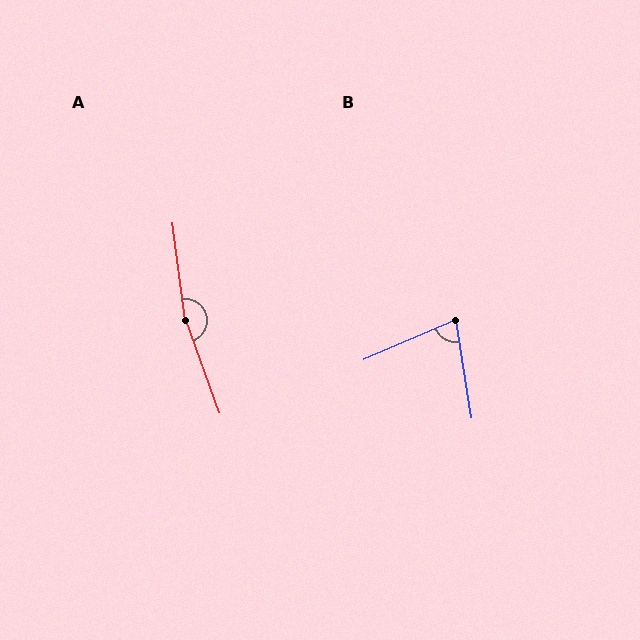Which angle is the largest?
A, at approximately 168 degrees.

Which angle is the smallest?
B, at approximately 76 degrees.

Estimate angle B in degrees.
Approximately 76 degrees.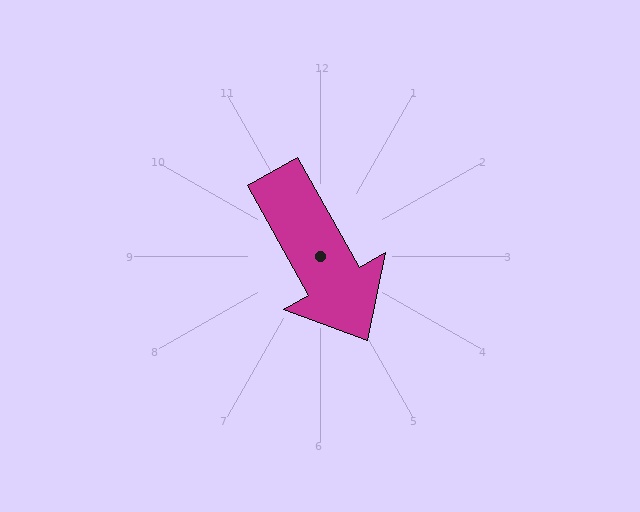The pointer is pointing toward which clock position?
Roughly 5 o'clock.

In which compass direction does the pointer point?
Southeast.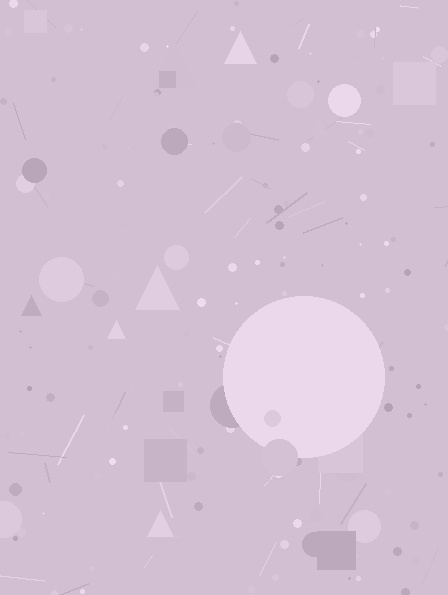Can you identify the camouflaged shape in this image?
The camouflaged shape is a circle.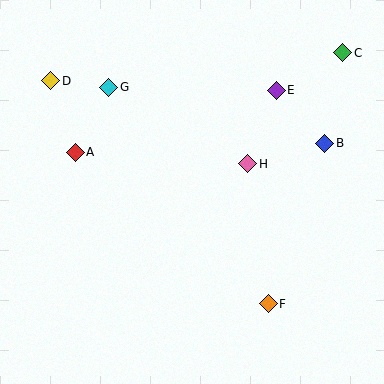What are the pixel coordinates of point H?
Point H is at (248, 164).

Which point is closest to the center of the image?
Point H at (248, 164) is closest to the center.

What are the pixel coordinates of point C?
Point C is at (343, 53).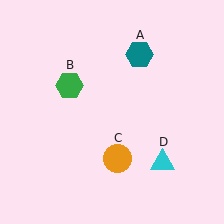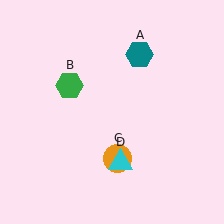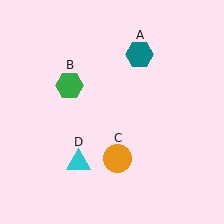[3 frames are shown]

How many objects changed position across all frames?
1 object changed position: cyan triangle (object D).